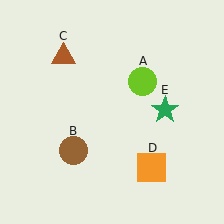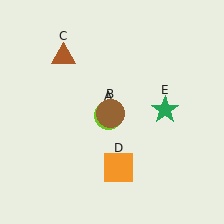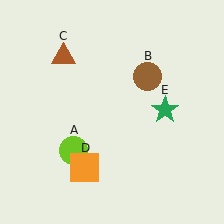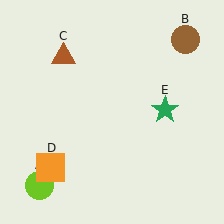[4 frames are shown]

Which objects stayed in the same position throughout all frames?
Brown triangle (object C) and green star (object E) remained stationary.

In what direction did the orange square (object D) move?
The orange square (object D) moved left.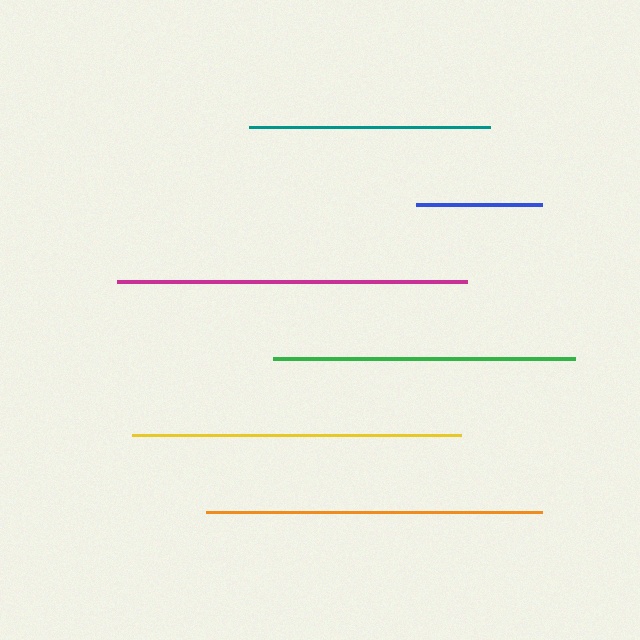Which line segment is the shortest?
The blue line is the shortest at approximately 126 pixels.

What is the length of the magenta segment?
The magenta segment is approximately 349 pixels long.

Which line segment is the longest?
The magenta line is the longest at approximately 349 pixels.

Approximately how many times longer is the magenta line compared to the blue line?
The magenta line is approximately 2.8 times the length of the blue line.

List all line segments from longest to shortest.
From longest to shortest: magenta, orange, yellow, green, teal, blue.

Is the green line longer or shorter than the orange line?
The orange line is longer than the green line.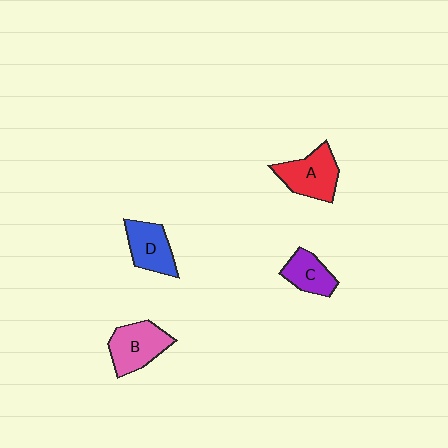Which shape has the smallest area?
Shape C (purple).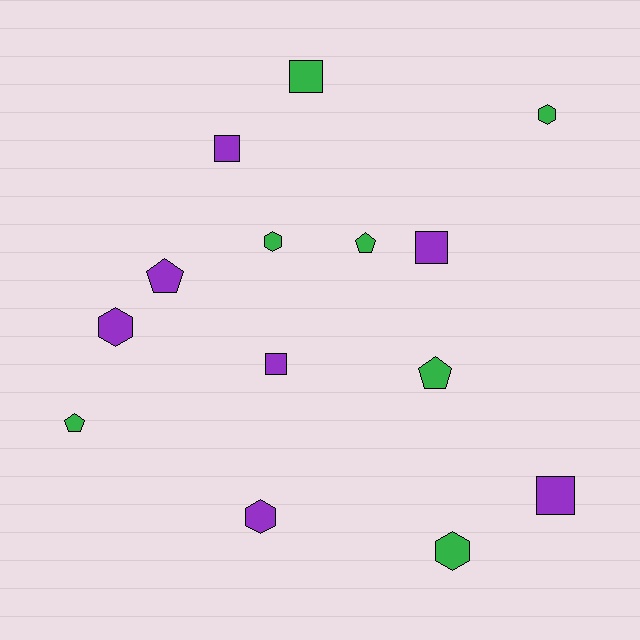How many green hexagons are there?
There are 3 green hexagons.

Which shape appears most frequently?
Hexagon, with 5 objects.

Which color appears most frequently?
Green, with 7 objects.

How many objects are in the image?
There are 14 objects.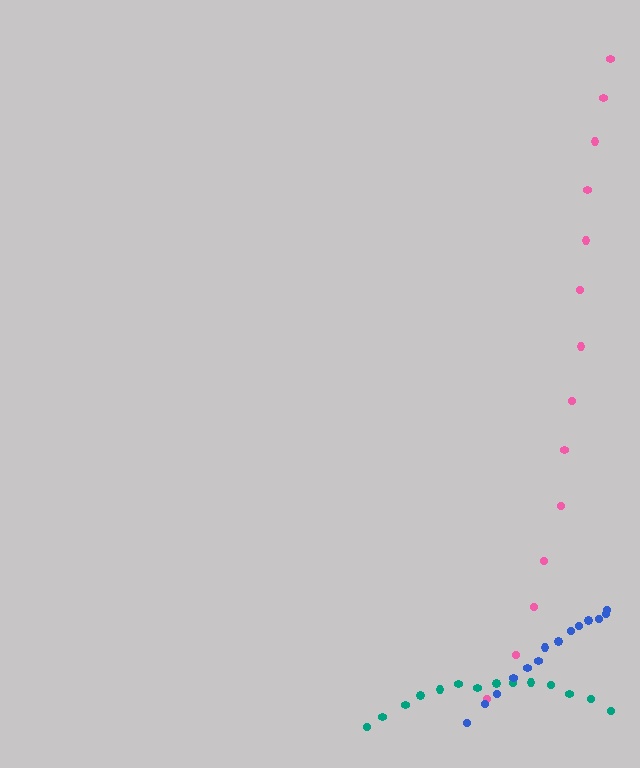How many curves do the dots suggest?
There are 3 distinct paths.